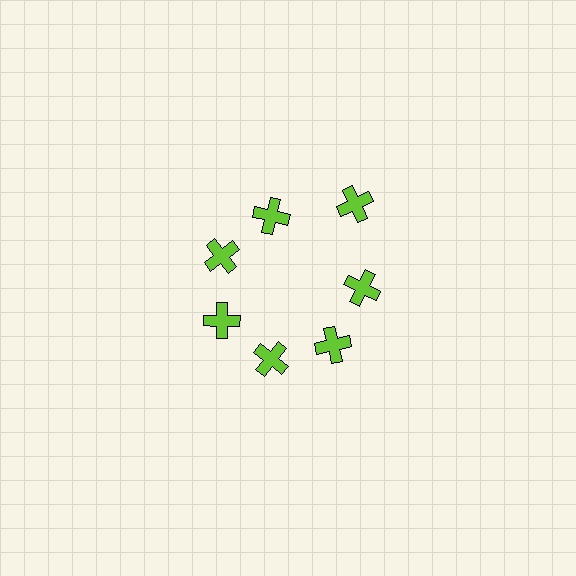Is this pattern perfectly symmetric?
No. The 7 lime crosses are arranged in a ring, but one element near the 1 o'clock position is pushed outward from the center, breaking the 7-fold rotational symmetry.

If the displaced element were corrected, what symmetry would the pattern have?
It would have 7-fold rotational symmetry — the pattern would map onto itself every 51 degrees.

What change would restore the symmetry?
The symmetry would be restored by moving it inward, back onto the ring so that all 7 crosses sit at equal angles and equal distance from the center.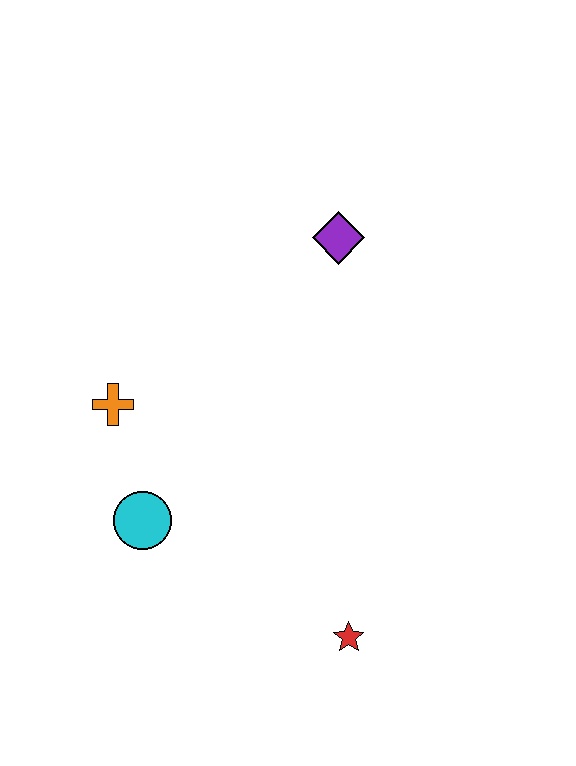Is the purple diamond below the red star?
No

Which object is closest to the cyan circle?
The orange cross is closest to the cyan circle.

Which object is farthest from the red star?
The purple diamond is farthest from the red star.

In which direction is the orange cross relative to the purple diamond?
The orange cross is to the left of the purple diamond.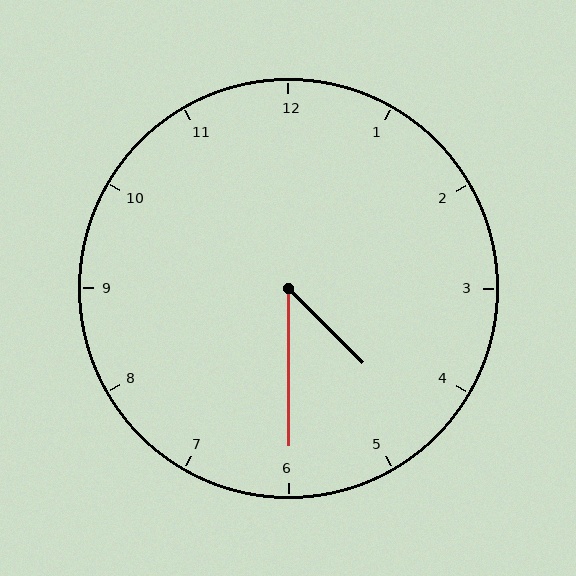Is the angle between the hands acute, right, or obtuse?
It is acute.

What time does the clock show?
4:30.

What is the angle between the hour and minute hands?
Approximately 45 degrees.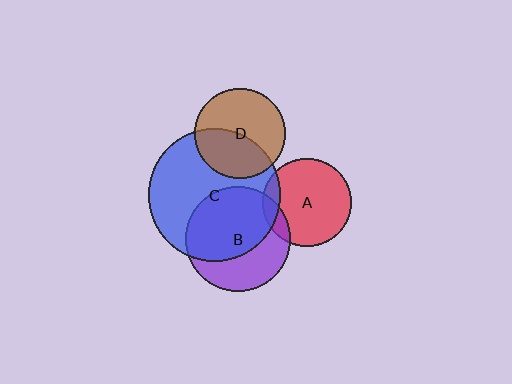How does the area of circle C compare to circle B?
Approximately 1.6 times.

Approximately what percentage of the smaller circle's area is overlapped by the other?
Approximately 10%.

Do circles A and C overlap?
Yes.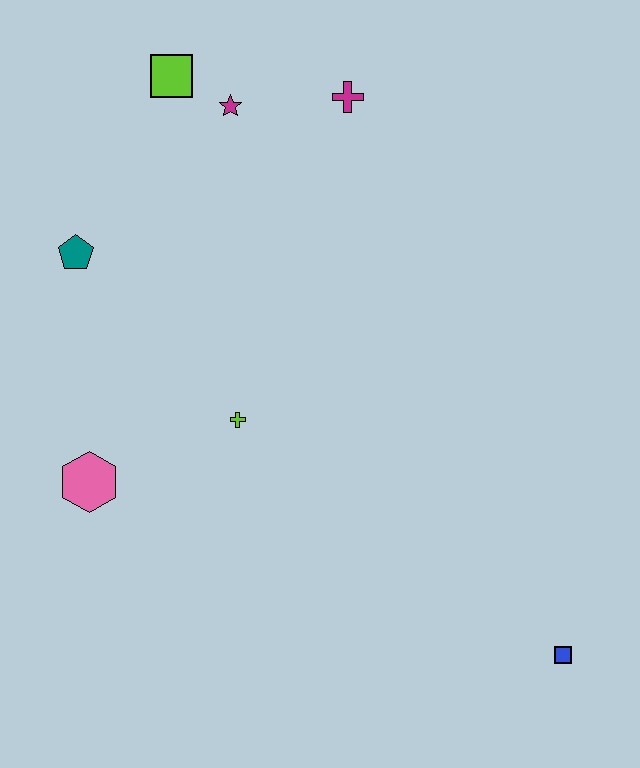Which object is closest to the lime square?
The magenta star is closest to the lime square.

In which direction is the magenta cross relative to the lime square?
The magenta cross is to the right of the lime square.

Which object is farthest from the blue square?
The lime square is farthest from the blue square.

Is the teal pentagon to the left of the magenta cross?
Yes